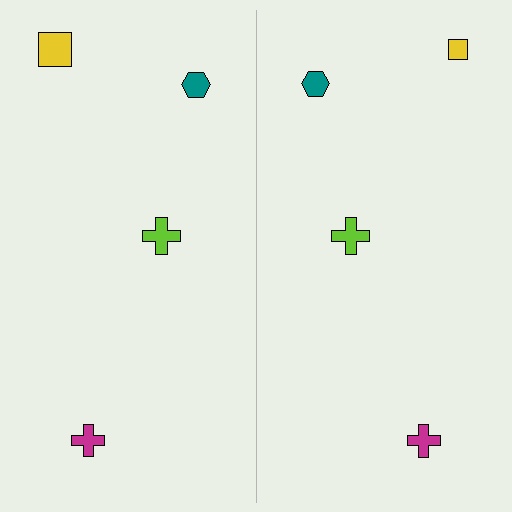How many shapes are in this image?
There are 8 shapes in this image.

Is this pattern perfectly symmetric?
No, the pattern is not perfectly symmetric. The yellow square on the right side has a different size than its mirror counterpart.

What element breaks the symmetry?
The yellow square on the right side has a different size than its mirror counterpart.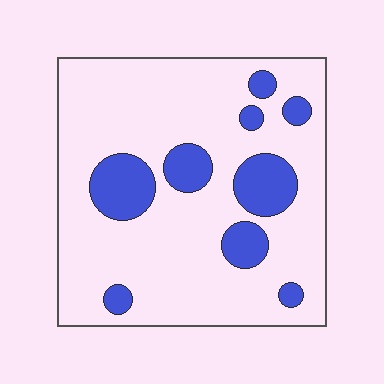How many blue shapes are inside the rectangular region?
9.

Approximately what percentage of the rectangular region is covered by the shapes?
Approximately 20%.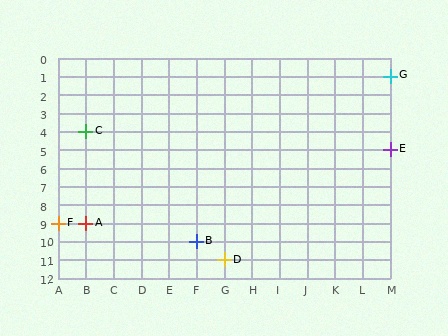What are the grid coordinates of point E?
Point E is at grid coordinates (M, 5).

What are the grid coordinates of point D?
Point D is at grid coordinates (G, 11).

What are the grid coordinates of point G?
Point G is at grid coordinates (M, 1).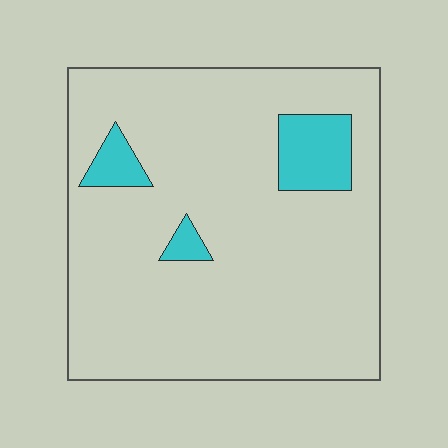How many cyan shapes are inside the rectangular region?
3.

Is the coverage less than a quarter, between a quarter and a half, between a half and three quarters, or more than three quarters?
Less than a quarter.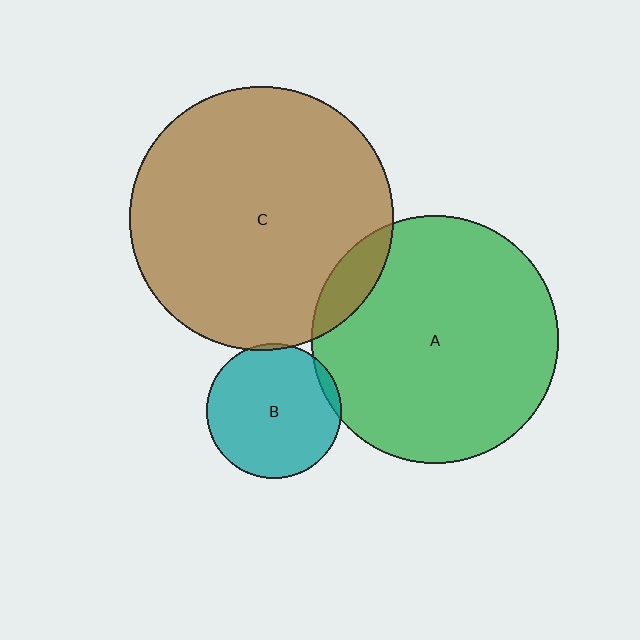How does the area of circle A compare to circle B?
Approximately 3.4 times.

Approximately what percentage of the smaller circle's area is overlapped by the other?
Approximately 5%.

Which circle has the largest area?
Circle C (brown).